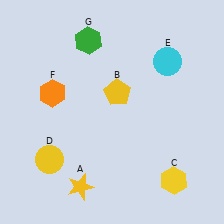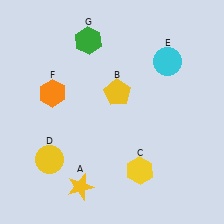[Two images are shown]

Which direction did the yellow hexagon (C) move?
The yellow hexagon (C) moved left.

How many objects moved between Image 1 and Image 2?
1 object moved between the two images.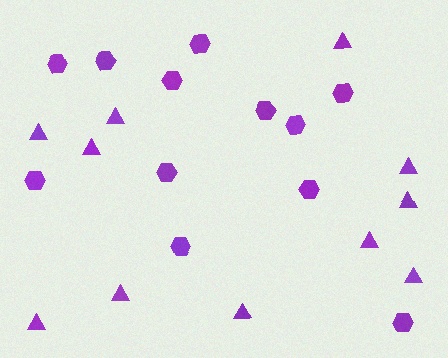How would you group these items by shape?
There are 2 groups: one group of hexagons (12) and one group of triangles (11).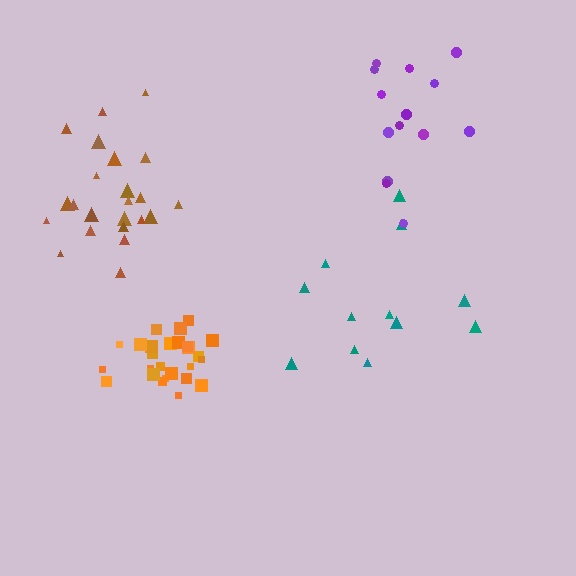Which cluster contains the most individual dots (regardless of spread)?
Orange (27).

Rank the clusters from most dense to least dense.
orange, brown, purple, teal.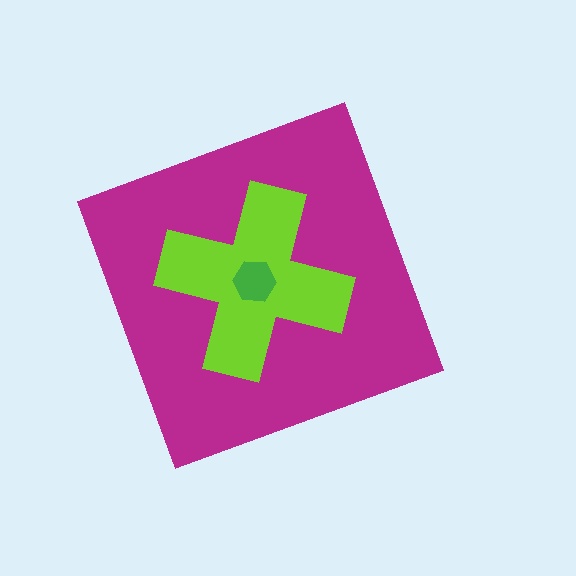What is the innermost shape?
The green hexagon.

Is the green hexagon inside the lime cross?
Yes.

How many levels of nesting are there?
3.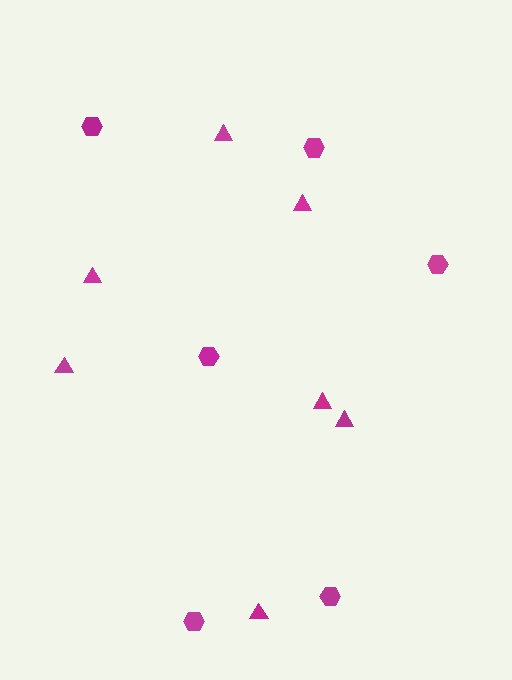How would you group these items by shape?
There are 2 groups: one group of triangles (7) and one group of hexagons (6).